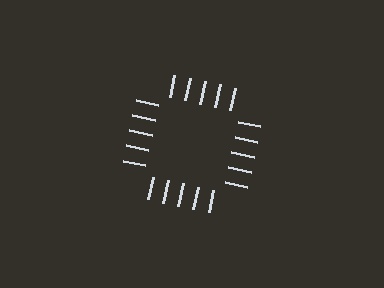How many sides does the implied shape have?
4 sides — the line-ends trace a square.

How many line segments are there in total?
20 — 5 along each of the 4 edges.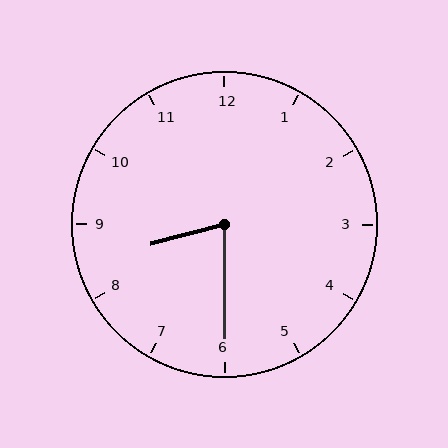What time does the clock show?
8:30.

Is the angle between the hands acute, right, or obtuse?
It is acute.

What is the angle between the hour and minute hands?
Approximately 75 degrees.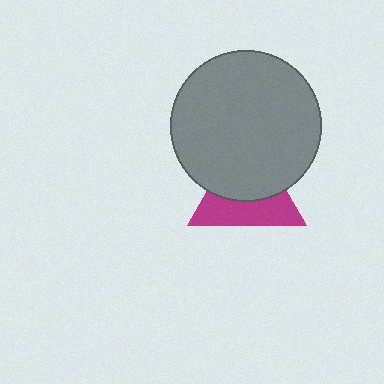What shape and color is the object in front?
The object in front is a gray circle.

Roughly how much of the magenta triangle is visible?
About half of it is visible (roughly 46%).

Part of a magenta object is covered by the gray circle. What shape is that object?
It is a triangle.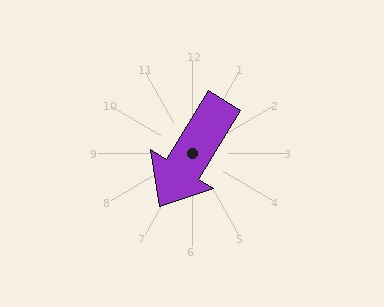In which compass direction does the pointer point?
Southwest.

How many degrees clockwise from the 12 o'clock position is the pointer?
Approximately 212 degrees.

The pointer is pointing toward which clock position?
Roughly 7 o'clock.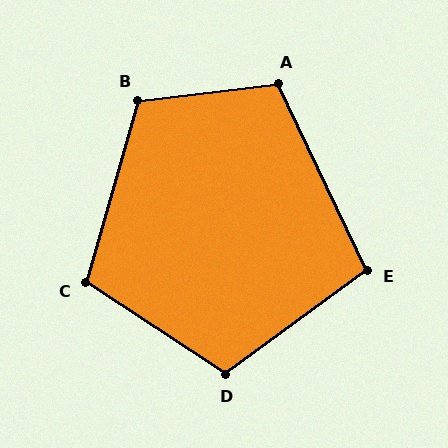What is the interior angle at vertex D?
Approximately 110 degrees (obtuse).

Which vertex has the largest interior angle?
B, at approximately 113 degrees.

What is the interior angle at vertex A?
Approximately 109 degrees (obtuse).